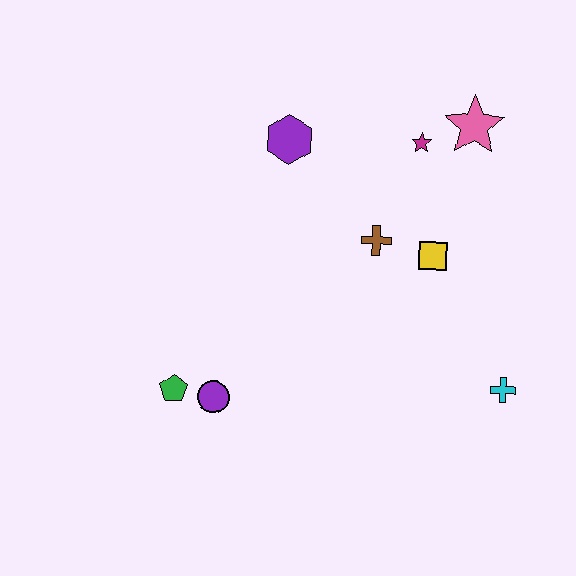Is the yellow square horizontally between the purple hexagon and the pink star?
Yes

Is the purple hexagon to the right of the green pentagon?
Yes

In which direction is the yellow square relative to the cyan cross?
The yellow square is above the cyan cross.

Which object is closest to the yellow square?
The brown cross is closest to the yellow square.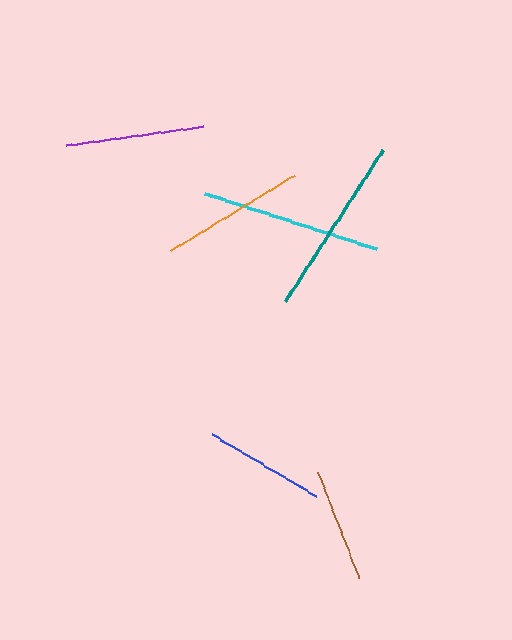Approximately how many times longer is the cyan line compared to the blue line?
The cyan line is approximately 1.5 times the length of the blue line.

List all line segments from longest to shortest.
From longest to shortest: cyan, teal, orange, purple, blue, brown.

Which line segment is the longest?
The cyan line is the longest at approximately 181 pixels.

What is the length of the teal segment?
The teal segment is approximately 181 pixels long.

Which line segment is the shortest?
The brown line is the shortest at approximately 114 pixels.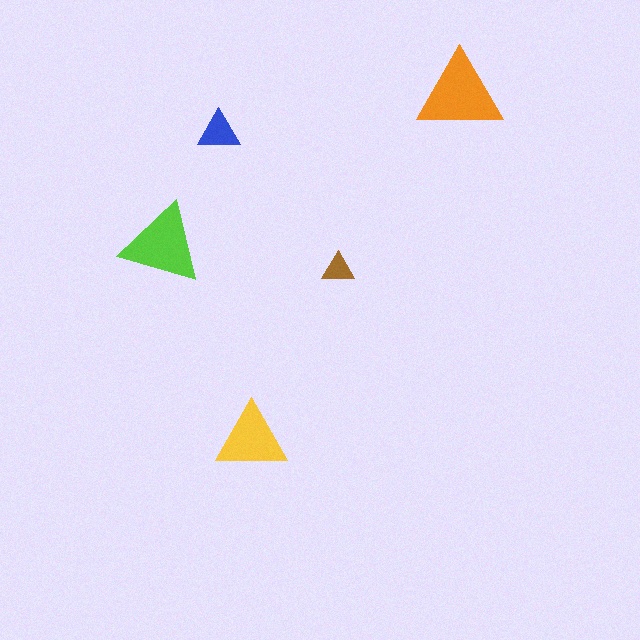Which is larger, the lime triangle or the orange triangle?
The orange one.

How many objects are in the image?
There are 5 objects in the image.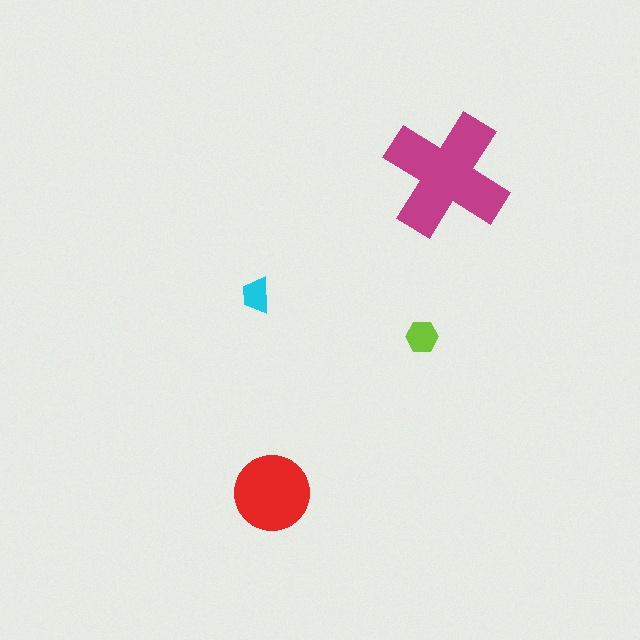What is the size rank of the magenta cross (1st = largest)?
1st.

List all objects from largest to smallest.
The magenta cross, the red circle, the lime hexagon, the cyan trapezoid.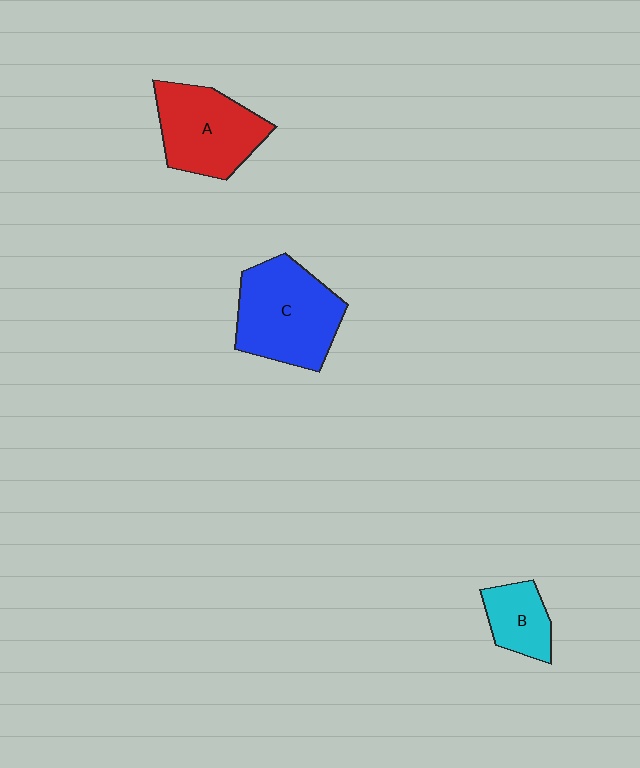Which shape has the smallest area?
Shape B (cyan).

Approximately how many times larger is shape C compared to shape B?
Approximately 2.2 times.